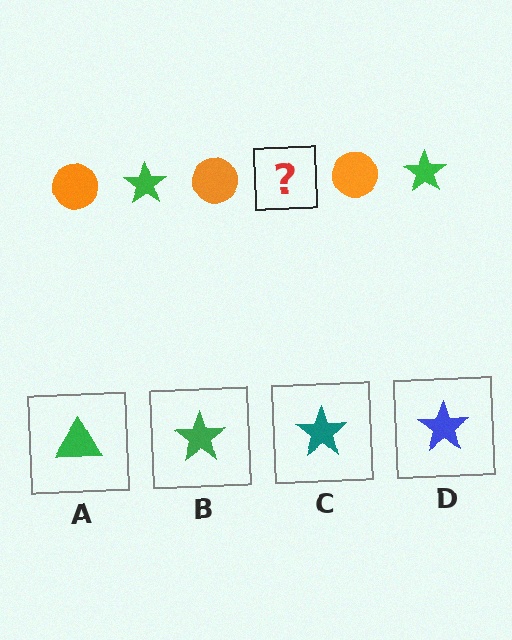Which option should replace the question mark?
Option B.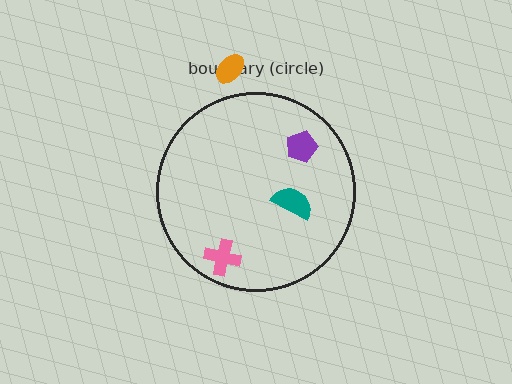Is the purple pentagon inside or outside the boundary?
Inside.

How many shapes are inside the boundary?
3 inside, 1 outside.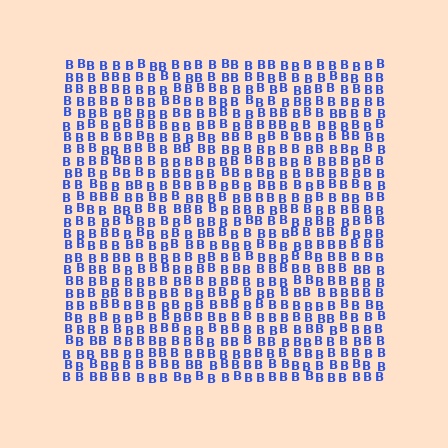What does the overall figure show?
The overall figure shows a square.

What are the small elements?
The small elements are letter B's.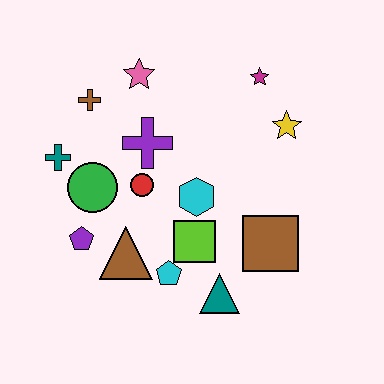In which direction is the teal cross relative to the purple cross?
The teal cross is to the left of the purple cross.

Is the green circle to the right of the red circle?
No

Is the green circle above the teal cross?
No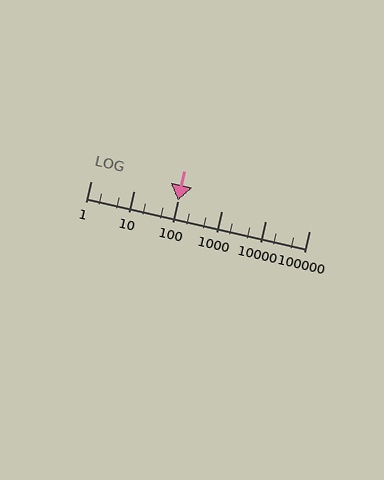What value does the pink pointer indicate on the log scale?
The pointer indicates approximately 97.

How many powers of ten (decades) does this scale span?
The scale spans 5 decades, from 1 to 100000.